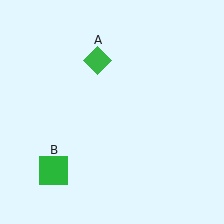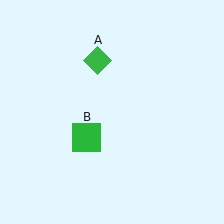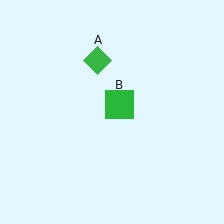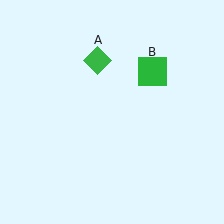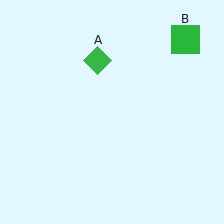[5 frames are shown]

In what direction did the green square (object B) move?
The green square (object B) moved up and to the right.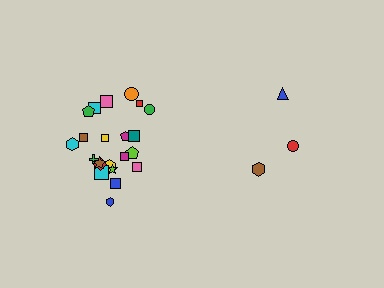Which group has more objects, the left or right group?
The left group.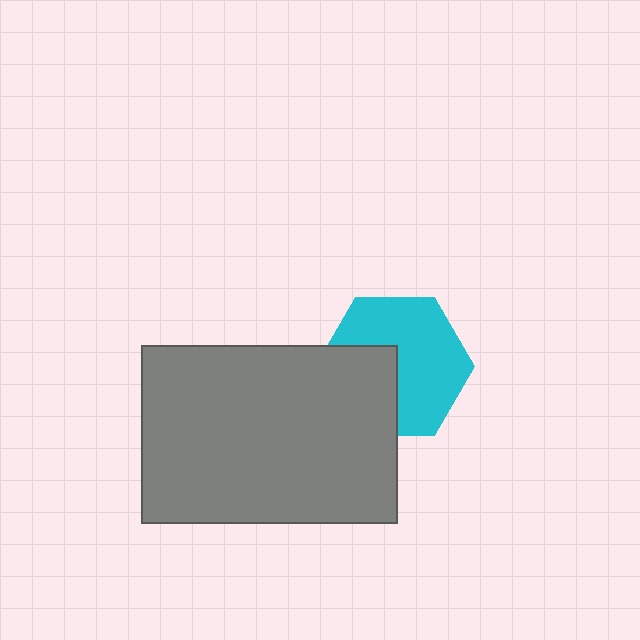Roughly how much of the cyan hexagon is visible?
About half of it is visible (roughly 64%).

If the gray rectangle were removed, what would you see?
You would see the complete cyan hexagon.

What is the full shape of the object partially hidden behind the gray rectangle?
The partially hidden object is a cyan hexagon.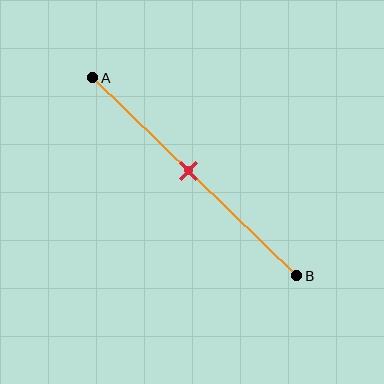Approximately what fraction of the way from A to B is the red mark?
The red mark is approximately 45% of the way from A to B.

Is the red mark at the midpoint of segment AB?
Yes, the mark is approximately at the midpoint.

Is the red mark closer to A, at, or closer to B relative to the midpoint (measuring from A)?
The red mark is approximately at the midpoint of segment AB.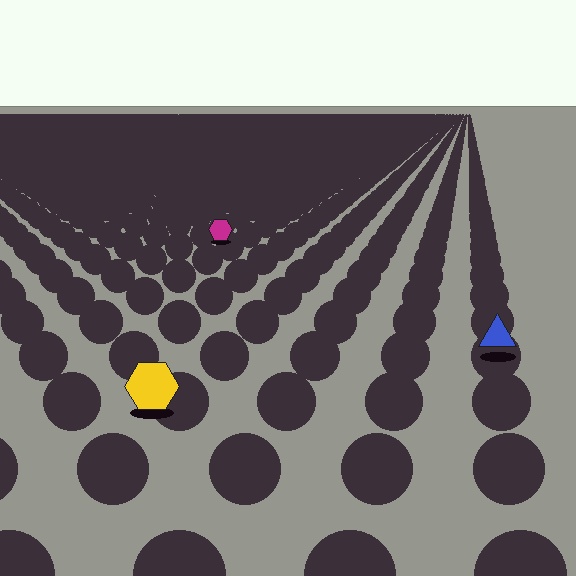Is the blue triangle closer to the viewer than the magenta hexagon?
Yes. The blue triangle is closer — you can tell from the texture gradient: the ground texture is coarser near it.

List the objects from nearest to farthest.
From nearest to farthest: the yellow hexagon, the blue triangle, the magenta hexagon.